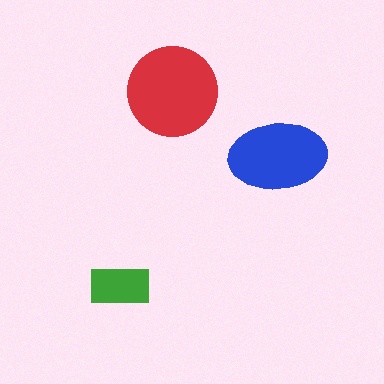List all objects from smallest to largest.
The green rectangle, the blue ellipse, the red circle.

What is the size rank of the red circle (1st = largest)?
1st.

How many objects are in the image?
There are 3 objects in the image.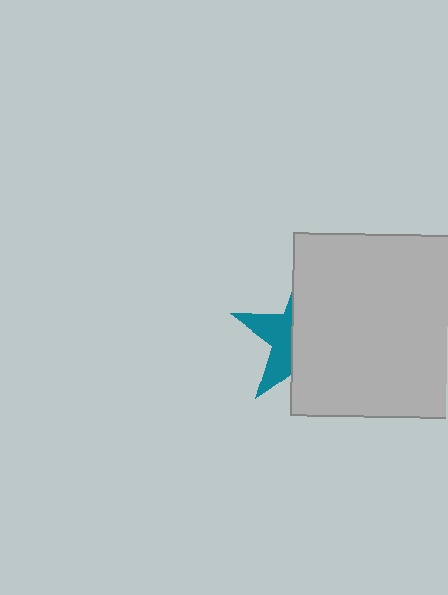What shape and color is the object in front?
The object in front is a light gray square.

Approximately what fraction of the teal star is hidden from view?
Roughly 65% of the teal star is hidden behind the light gray square.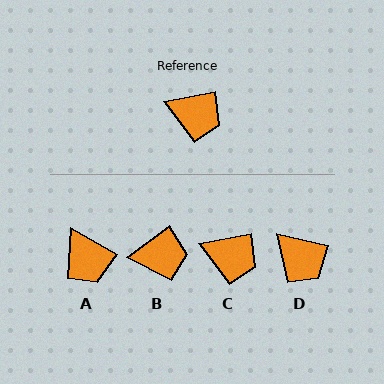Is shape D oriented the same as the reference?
No, it is off by about 24 degrees.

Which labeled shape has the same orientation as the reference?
C.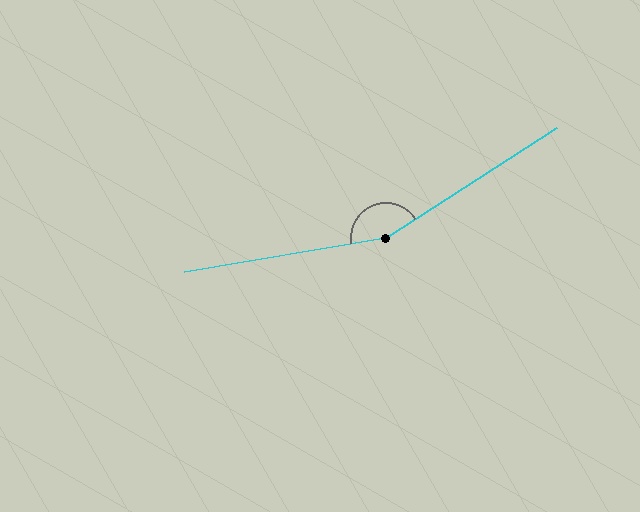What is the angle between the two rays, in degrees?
Approximately 157 degrees.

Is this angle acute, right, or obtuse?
It is obtuse.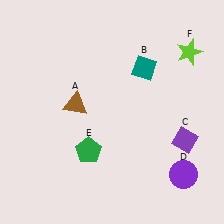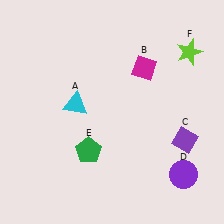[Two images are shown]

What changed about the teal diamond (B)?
In Image 1, B is teal. In Image 2, it changed to magenta.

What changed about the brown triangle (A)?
In Image 1, A is brown. In Image 2, it changed to cyan.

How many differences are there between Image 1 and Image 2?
There are 2 differences between the two images.